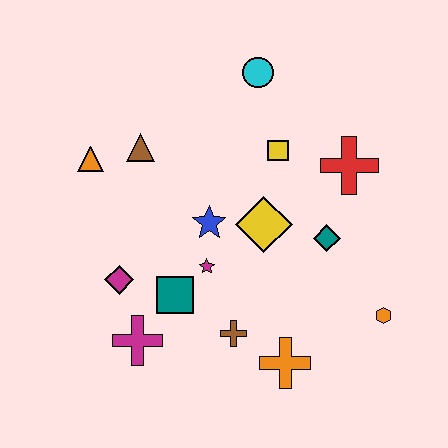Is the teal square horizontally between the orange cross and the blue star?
No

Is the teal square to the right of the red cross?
No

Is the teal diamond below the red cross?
Yes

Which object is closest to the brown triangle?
The orange triangle is closest to the brown triangle.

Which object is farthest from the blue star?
The orange hexagon is farthest from the blue star.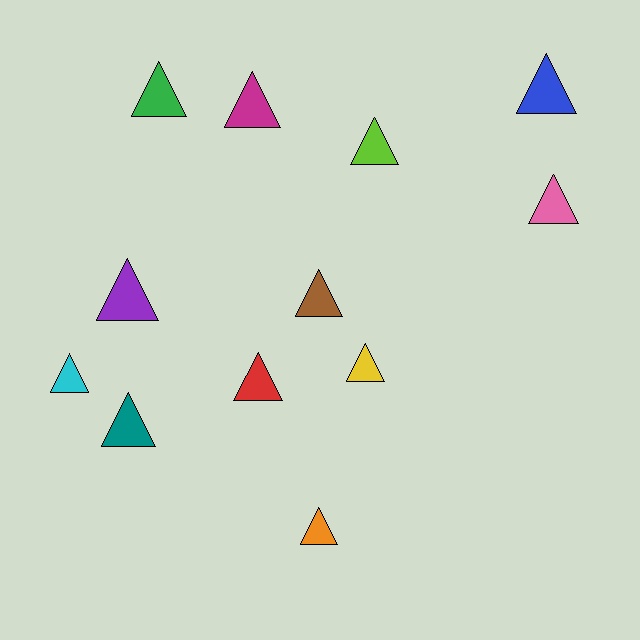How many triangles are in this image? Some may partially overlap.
There are 12 triangles.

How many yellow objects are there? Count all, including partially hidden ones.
There is 1 yellow object.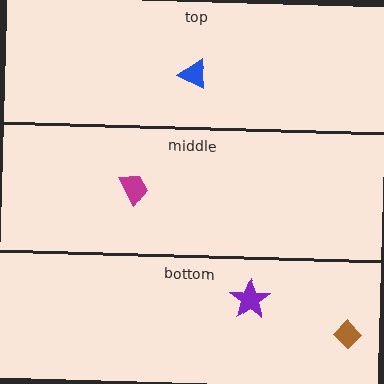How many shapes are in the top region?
1.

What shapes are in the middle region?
The magenta trapezoid.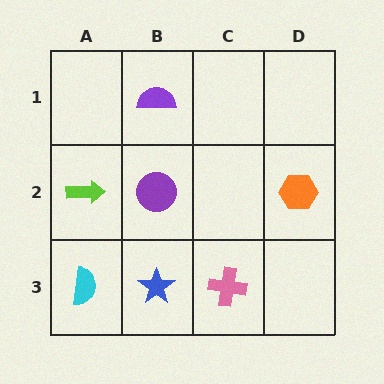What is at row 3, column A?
A cyan semicircle.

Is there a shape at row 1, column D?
No, that cell is empty.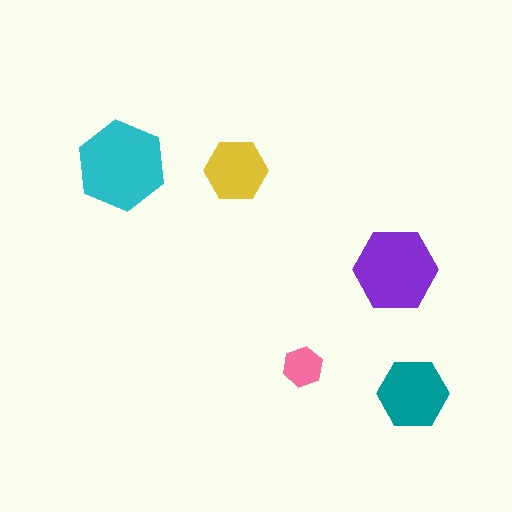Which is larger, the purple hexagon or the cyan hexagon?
The cyan one.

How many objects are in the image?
There are 5 objects in the image.